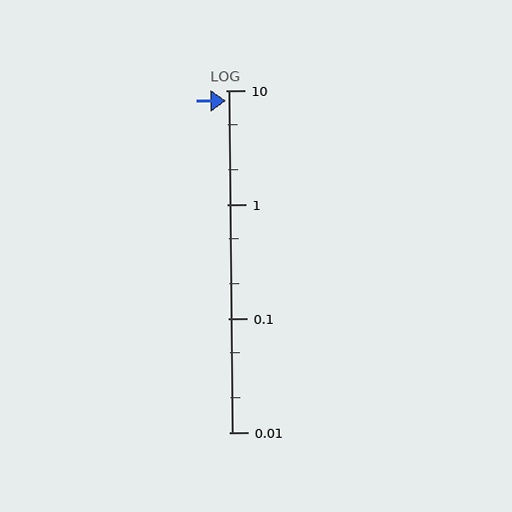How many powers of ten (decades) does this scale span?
The scale spans 3 decades, from 0.01 to 10.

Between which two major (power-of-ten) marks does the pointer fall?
The pointer is between 1 and 10.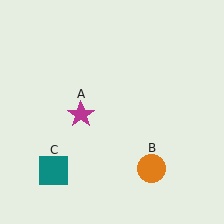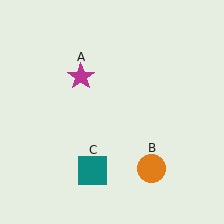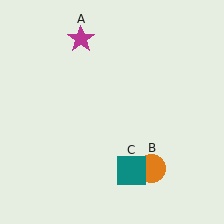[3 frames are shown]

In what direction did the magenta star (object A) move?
The magenta star (object A) moved up.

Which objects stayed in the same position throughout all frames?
Orange circle (object B) remained stationary.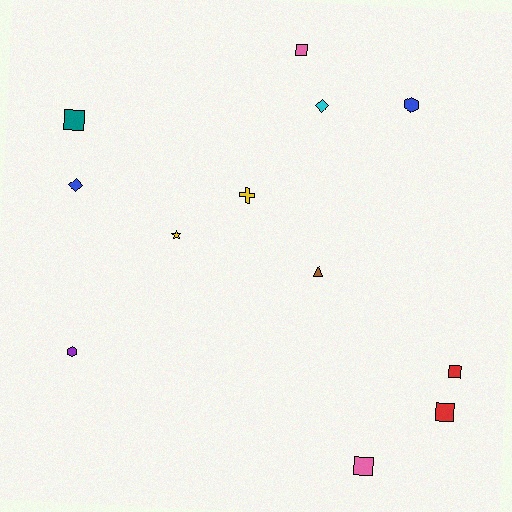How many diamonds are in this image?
There are 2 diamonds.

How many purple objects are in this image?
There is 1 purple object.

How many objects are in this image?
There are 12 objects.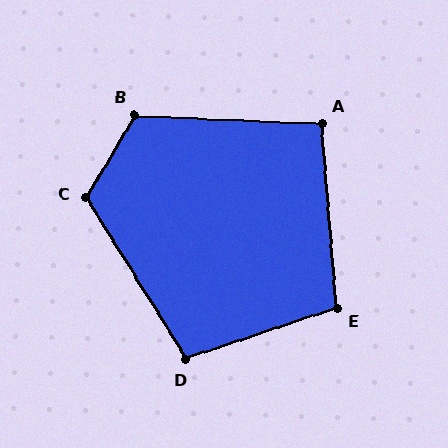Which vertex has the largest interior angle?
B, at approximately 118 degrees.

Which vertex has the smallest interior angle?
A, at approximately 97 degrees.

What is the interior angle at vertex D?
Approximately 103 degrees (obtuse).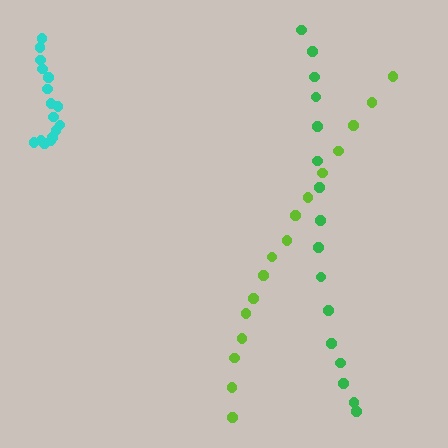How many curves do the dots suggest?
There are 3 distinct paths.